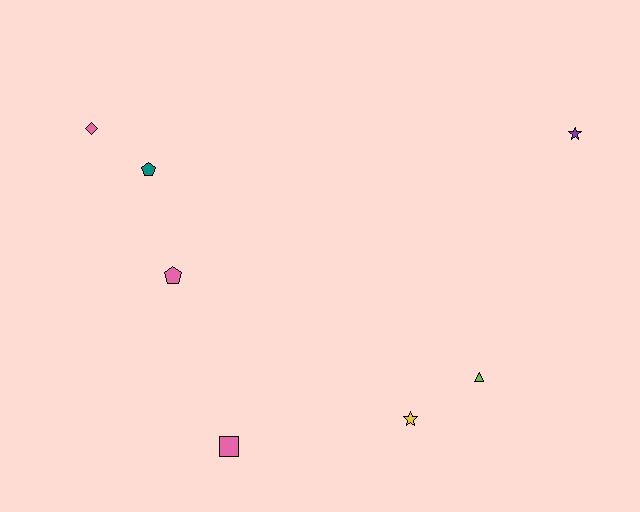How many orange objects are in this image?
There are no orange objects.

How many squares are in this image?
There is 1 square.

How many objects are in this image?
There are 7 objects.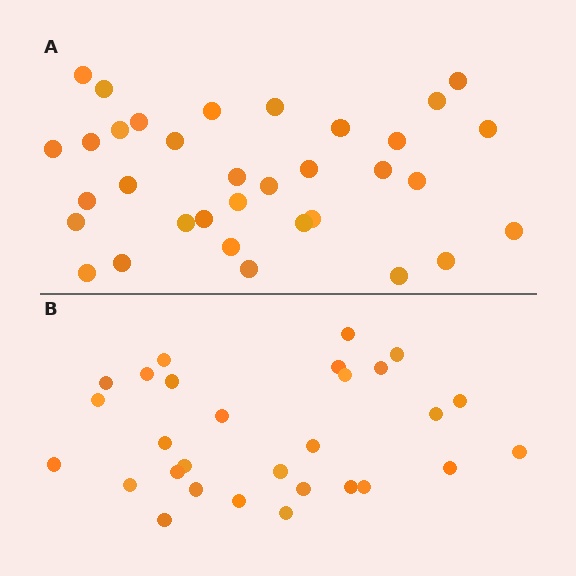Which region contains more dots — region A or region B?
Region A (the top region) has more dots.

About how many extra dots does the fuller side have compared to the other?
Region A has about 5 more dots than region B.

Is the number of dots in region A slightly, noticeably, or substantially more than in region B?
Region A has only slightly more — the two regions are fairly close. The ratio is roughly 1.2 to 1.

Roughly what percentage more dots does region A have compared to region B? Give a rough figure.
About 15% more.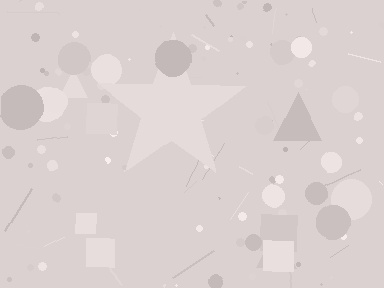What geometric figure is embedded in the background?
A star is embedded in the background.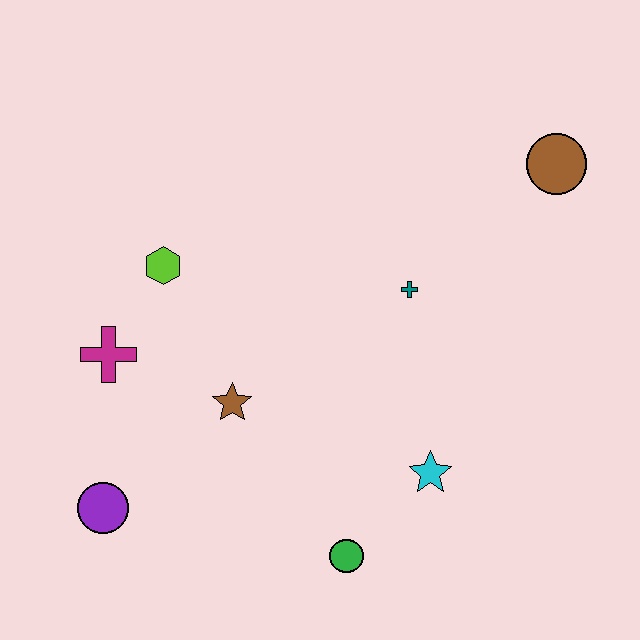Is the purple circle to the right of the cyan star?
No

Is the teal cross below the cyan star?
No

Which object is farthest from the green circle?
The brown circle is farthest from the green circle.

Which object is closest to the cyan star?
The green circle is closest to the cyan star.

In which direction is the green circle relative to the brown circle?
The green circle is below the brown circle.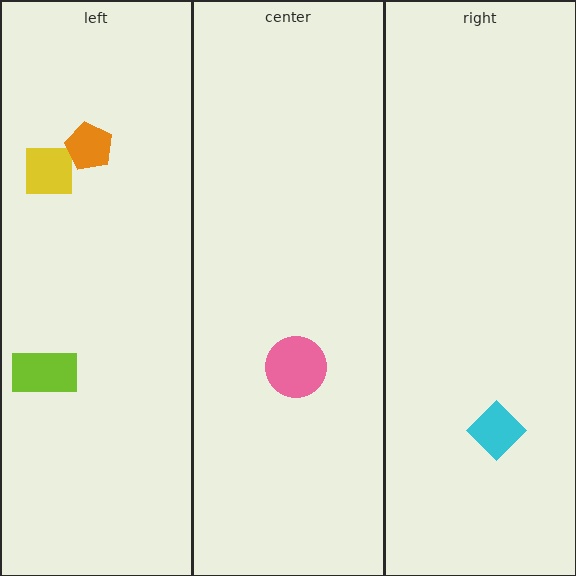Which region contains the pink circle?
The center region.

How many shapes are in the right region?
1.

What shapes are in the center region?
The pink circle.